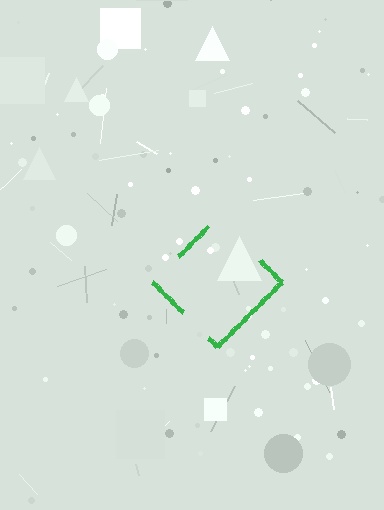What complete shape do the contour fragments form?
The contour fragments form a diamond.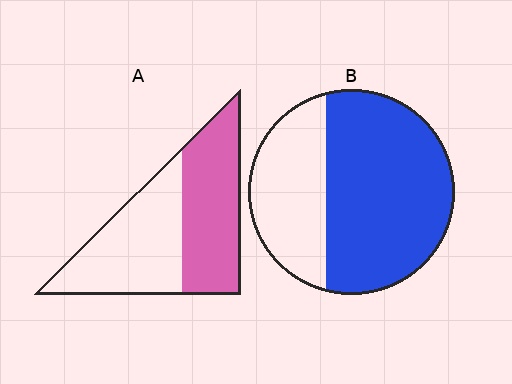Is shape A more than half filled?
Roughly half.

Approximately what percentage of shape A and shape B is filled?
A is approximately 50% and B is approximately 65%.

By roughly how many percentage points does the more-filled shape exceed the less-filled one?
By roughly 15 percentage points (B over A).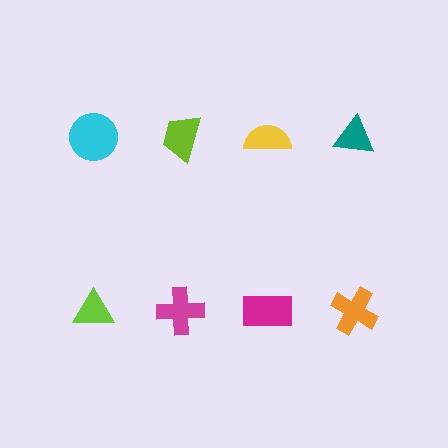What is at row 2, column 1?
A lime triangle.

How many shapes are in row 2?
4 shapes.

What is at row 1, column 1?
A cyan circle.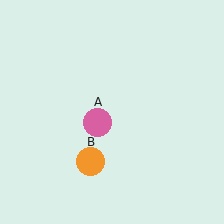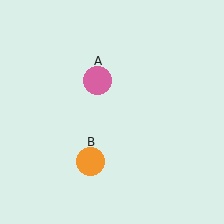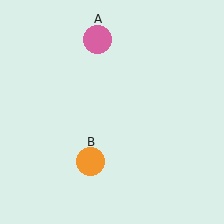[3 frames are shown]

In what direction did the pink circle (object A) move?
The pink circle (object A) moved up.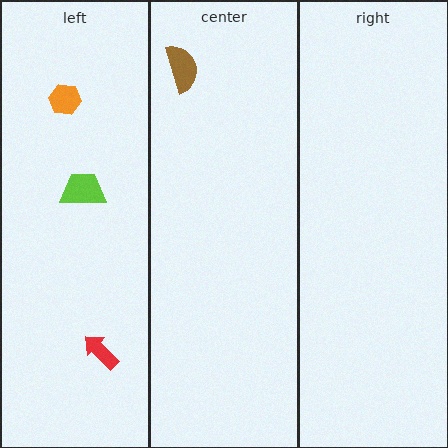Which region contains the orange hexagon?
The left region.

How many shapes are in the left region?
3.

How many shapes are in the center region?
1.